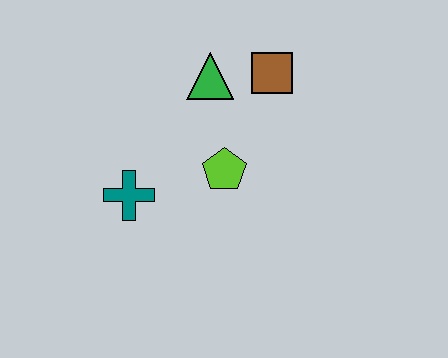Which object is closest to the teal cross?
The lime pentagon is closest to the teal cross.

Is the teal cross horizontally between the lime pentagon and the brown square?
No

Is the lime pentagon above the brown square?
No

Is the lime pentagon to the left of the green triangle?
No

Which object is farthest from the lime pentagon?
The brown square is farthest from the lime pentagon.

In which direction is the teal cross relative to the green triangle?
The teal cross is below the green triangle.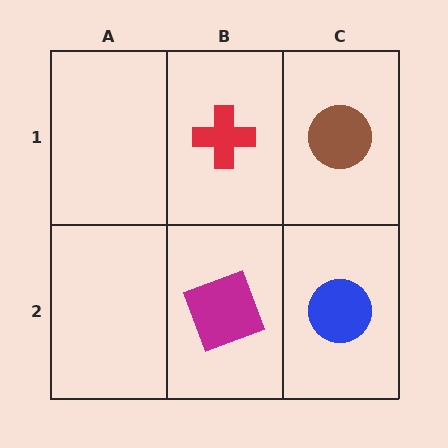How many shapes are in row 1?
2 shapes.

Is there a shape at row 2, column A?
No, that cell is empty.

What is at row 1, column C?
A brown circle.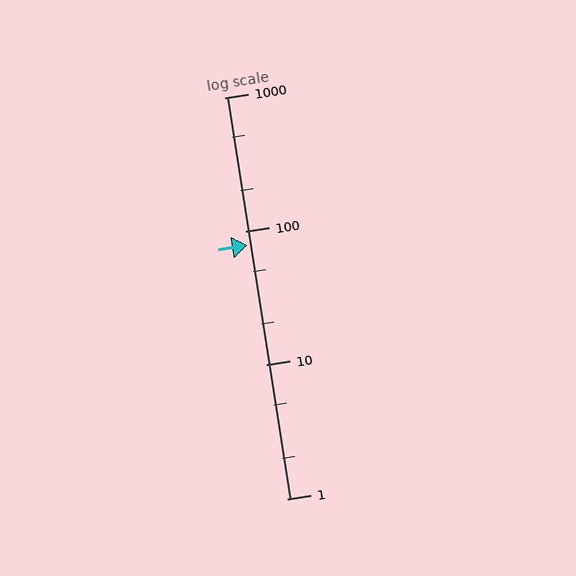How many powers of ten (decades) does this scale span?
The scale spans 3 decades, from 1 to 1000.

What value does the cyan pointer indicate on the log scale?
The pointer indicates approximately 78.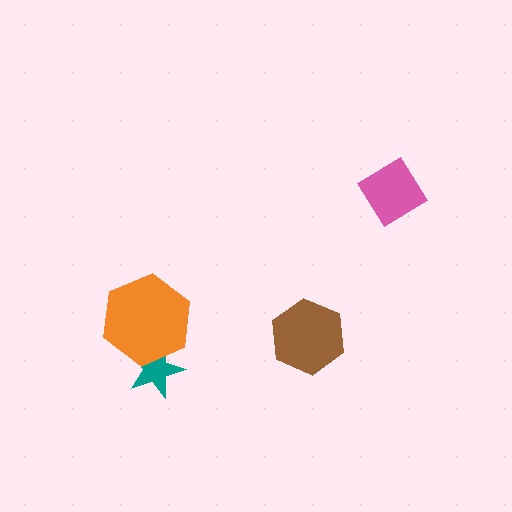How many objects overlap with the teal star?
1 object overlaps with the teal star.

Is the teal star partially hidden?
Yes, it is partially covered by another shape.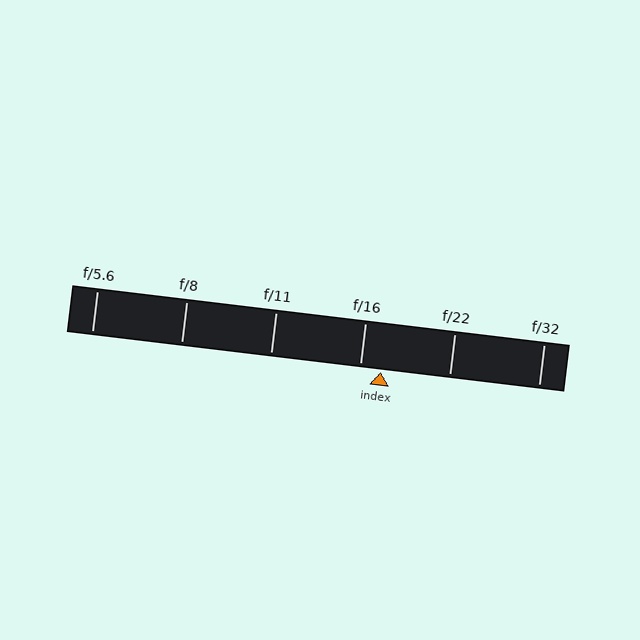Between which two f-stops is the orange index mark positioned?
The index mark is between f/16 and f/22.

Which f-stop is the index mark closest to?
The index mark is closest to f/16.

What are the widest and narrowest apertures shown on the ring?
The widest aperture shown is f/5.6 and the narrowest is f/32.